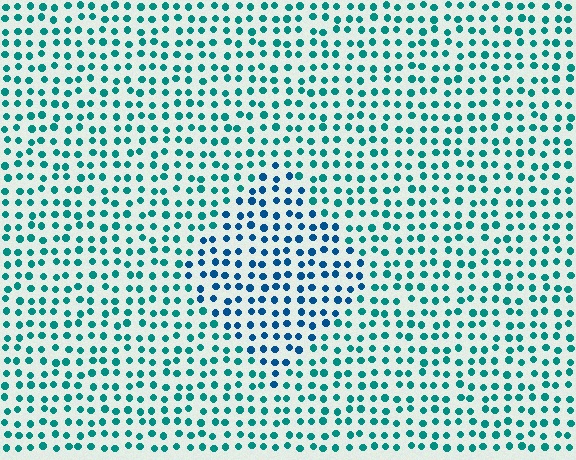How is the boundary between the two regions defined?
The boundary is defined purely by a slight shift in hue (about 32 degrees). Spacing, size, and orientation are identical on both sides.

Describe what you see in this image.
The image is filled with small teal elements in a uniform arrangement. A diamond-shaped region is visible where the elements are tinted to a slightly different hue, forming a subtle color boundary.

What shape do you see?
I see a diamond.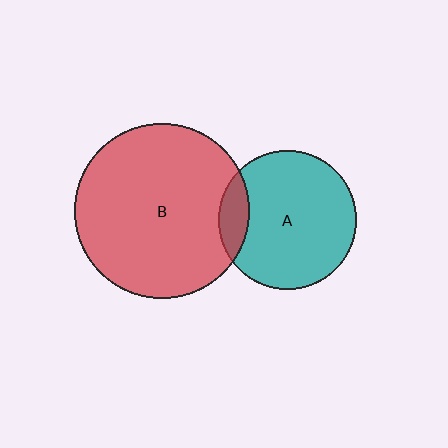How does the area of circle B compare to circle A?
Approximately 1.6 times.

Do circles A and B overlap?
Yes.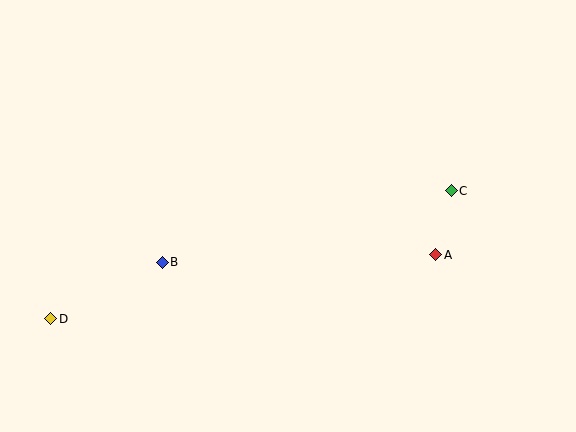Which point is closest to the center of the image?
Point B at (162, 262) is closest to the center.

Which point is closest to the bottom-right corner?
Point A is closest to the bottom-right corner.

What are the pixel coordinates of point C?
Point C is at (451, 191).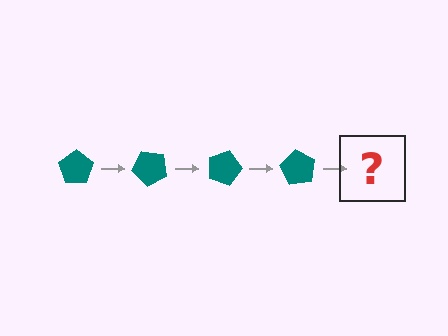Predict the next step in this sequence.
The next step is a teal pentagon rotated 180 degrees.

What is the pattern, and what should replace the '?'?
The pattern is that the pentagon rotates 45 degrees each step. The '?' should be a teal pentagon rotated 180 degrees.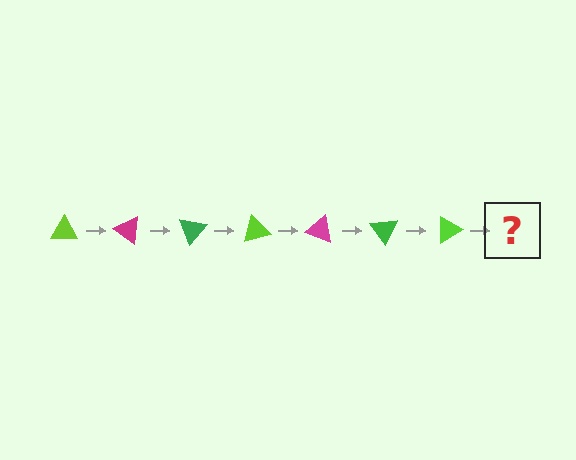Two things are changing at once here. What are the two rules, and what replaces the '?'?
The two rules are that it rotates 35 degrees each step and the color cycles through lime, magenta, and green. The '?' should be a magenta triangle, rotated 245 degrees from the start.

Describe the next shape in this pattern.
It should be a magenta triangle, rotated 245 degrees from the start.